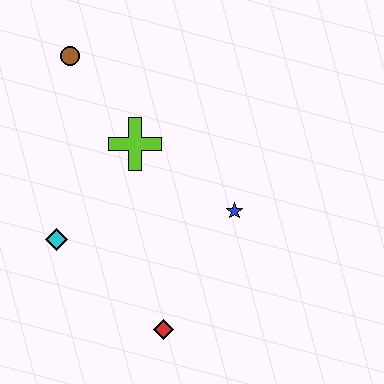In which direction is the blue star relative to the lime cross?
The blue star is to the right of the lime cross.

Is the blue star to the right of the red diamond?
Yes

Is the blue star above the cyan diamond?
Yes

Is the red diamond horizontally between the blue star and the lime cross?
Yes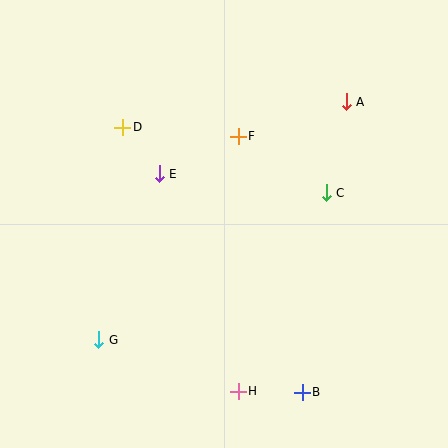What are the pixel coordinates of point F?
Point F is at (238, 136).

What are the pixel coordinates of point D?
Point D is at (123, 127).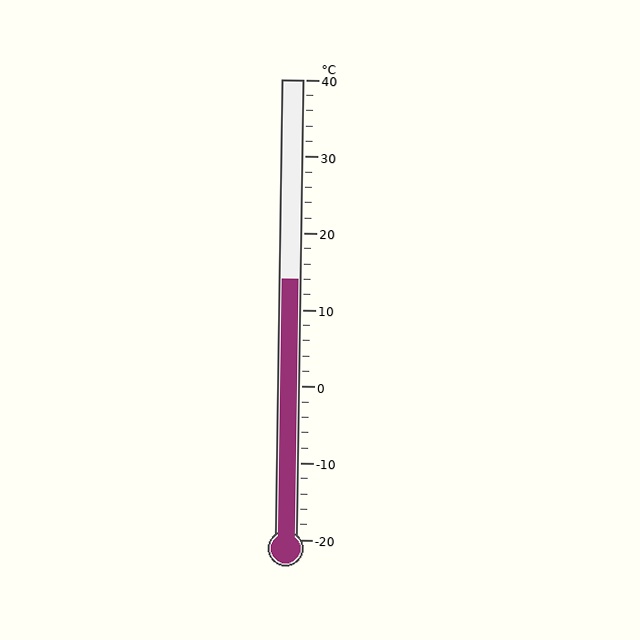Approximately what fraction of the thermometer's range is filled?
The thermometer is filled to approximately 55% of its range.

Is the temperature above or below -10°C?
The temperature is above -10°C.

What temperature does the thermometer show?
The thermometer shows approximately 14°C.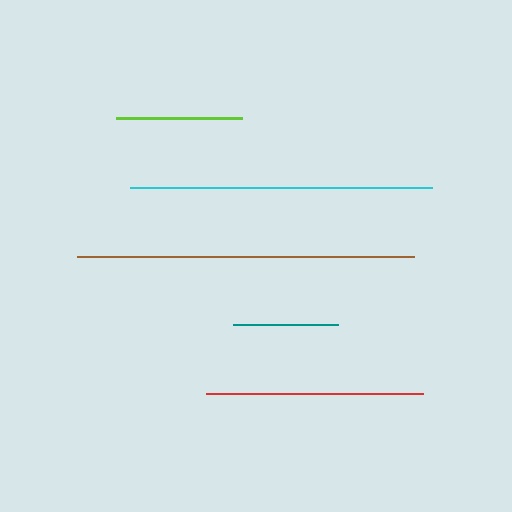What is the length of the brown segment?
The brown segment is approximately 338 pixels long.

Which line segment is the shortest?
The teal line is the shortest at approximately 105 pixels.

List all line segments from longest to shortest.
From longest to shortest: brown, cyan, red, lime, teal.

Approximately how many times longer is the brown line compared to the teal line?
The brown line is approximately 3.2 times the length of the teal line.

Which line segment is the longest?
The brown line is the longest at approximately 338 pixels.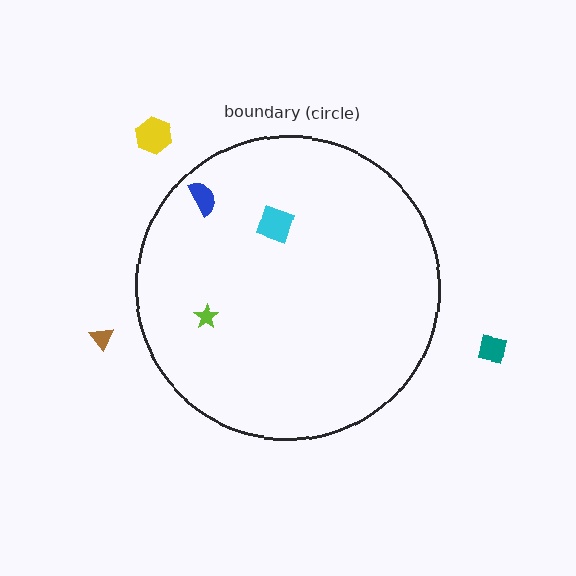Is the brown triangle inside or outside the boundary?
Outside.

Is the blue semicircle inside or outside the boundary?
Inside.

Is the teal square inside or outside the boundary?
Outside.